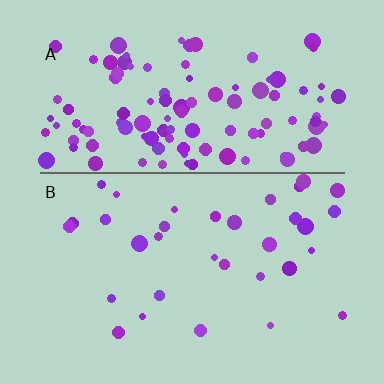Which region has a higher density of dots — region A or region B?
A (the top).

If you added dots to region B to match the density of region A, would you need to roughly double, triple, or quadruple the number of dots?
Approximately quadruple.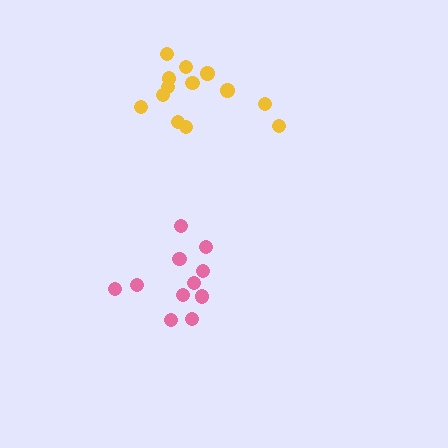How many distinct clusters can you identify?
There are 2 distinct clusters.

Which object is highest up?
The yellow cluster is topmost.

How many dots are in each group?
Group 1: 11 dots, Group 2: 13 dots (24 total).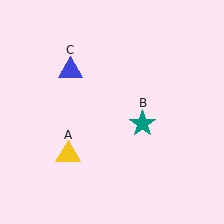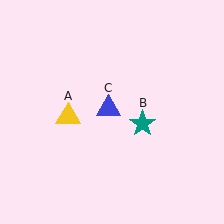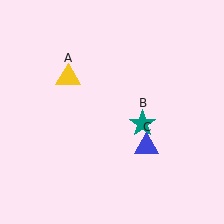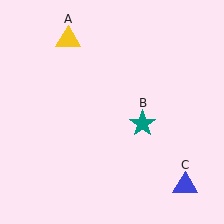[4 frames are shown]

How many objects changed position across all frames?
2 objects changed position: yellow triangle (object A), blue triangle (object C).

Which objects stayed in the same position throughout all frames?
Teal star (object B) remained stationary.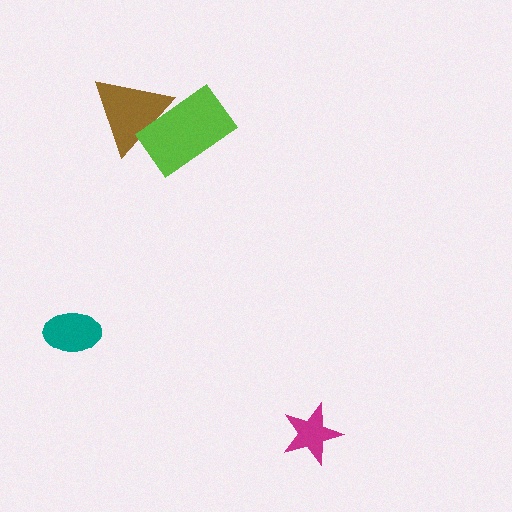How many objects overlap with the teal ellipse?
0 objects overlap with the teal ellipse.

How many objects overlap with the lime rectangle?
1 object overlaps with the lime rectangle.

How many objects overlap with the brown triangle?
1 object overlaps with the brown triangle.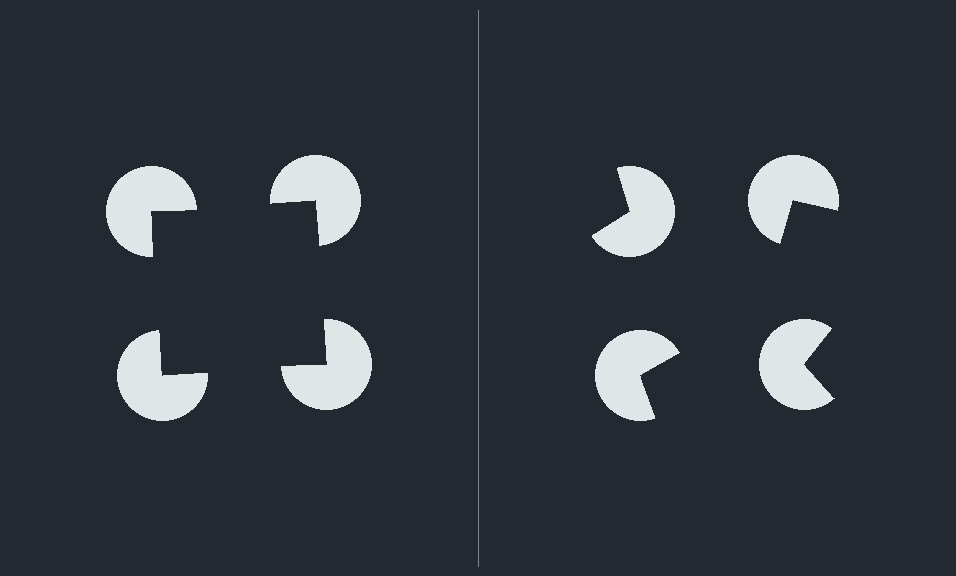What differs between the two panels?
The pac-man discs are positioned identically on both sides; only the wedge orientations differ. On the left they align to a square; on the right they are misaligned.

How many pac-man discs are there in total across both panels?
8 — 4 on each side.